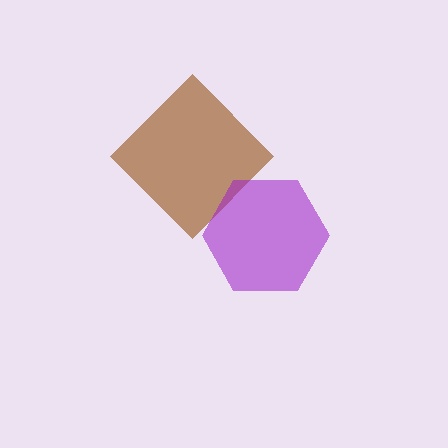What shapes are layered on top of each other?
The layered shapes are: a brown diamond, a purple hexagon.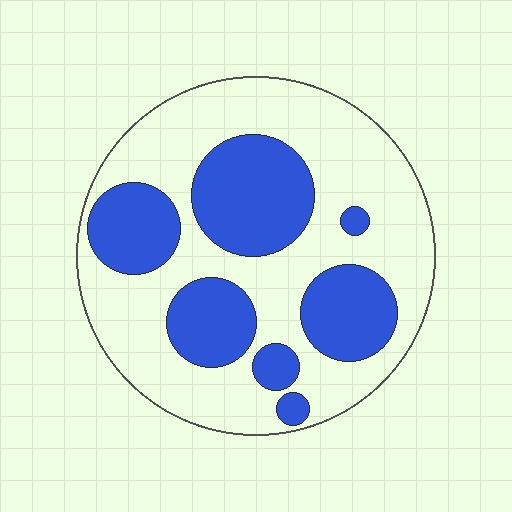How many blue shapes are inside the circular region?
7.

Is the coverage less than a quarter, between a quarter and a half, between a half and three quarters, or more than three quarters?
Between a quarter and a half.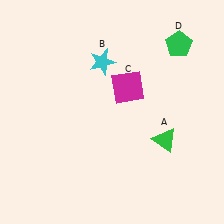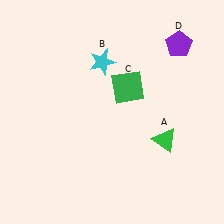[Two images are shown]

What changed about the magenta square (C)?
In Image 1, C is magenta. In Image 2, it changed to green.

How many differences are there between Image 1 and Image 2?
There are 2 differences between the two images.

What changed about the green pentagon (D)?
In Image 1, D is green. In Image 2, it changed to purple.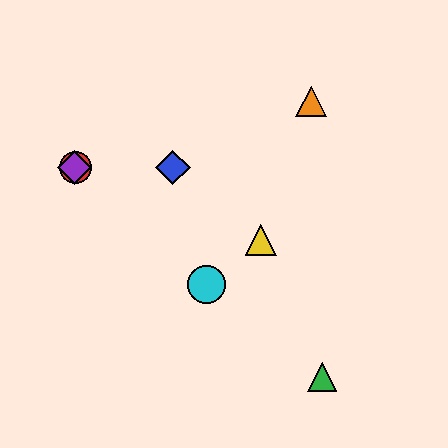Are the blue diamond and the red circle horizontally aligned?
Yes, both are at y≈168.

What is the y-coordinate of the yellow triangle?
The yellow triangle is at y≈240.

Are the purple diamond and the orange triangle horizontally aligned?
No, the purple diamond is at y≈168 and the orange triangle is at y≈101.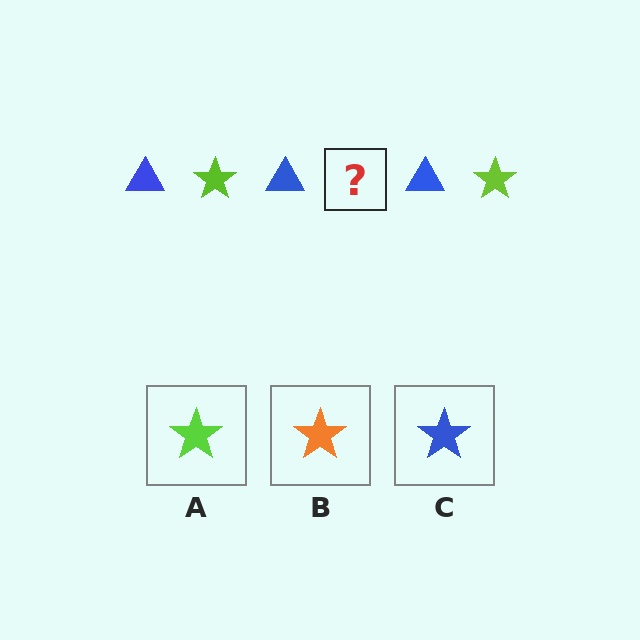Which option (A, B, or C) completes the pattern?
A.